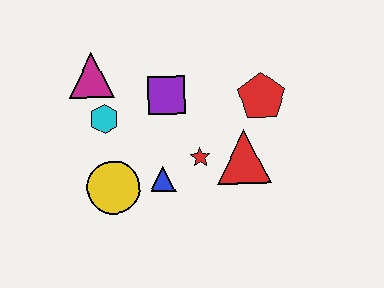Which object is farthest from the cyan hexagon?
The red pentagon is farthest from the cyan hexagon.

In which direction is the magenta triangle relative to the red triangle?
The magenta triangle is to the left of the red triangle.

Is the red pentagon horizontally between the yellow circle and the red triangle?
No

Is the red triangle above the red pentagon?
No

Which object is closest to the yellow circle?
The blue triangle is closest to the yellow circle.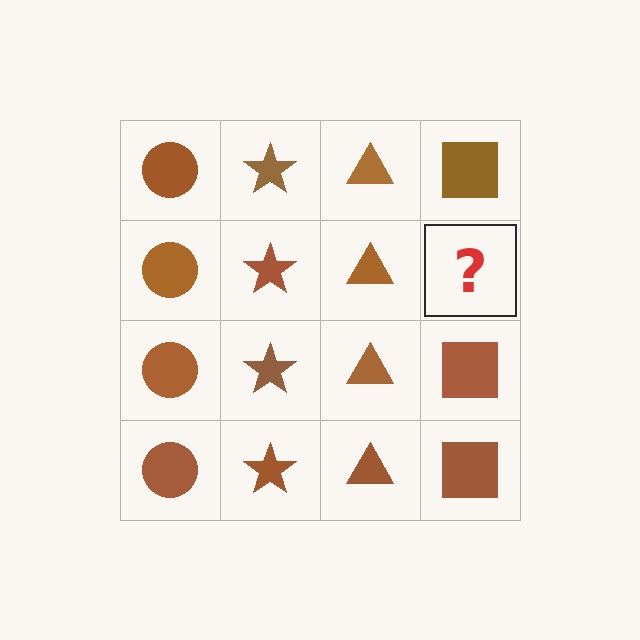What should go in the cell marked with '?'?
The missing cell should contain a brown square.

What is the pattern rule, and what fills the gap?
The rule is that each column has a consistent shape. The gap should be filled with a brown square.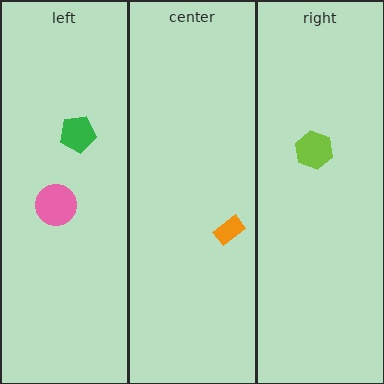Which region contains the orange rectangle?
The center region.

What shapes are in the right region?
The lime hexagon.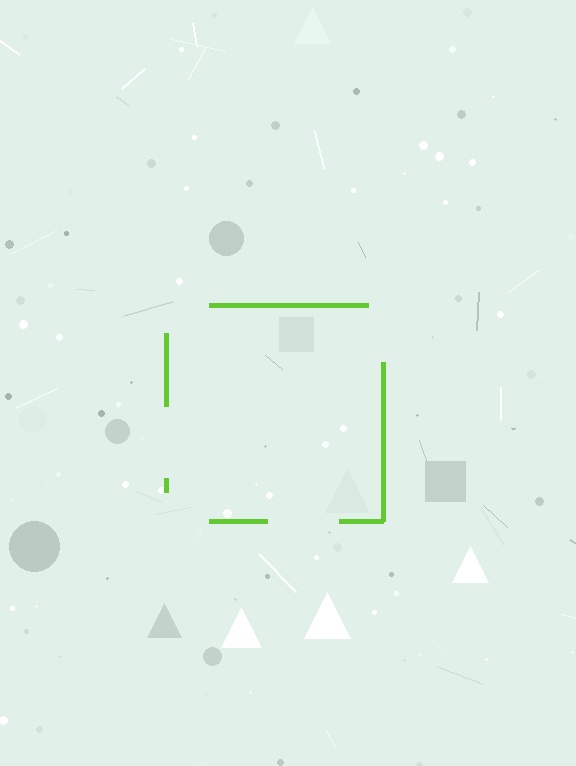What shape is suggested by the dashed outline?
The dashed outline suggests a square.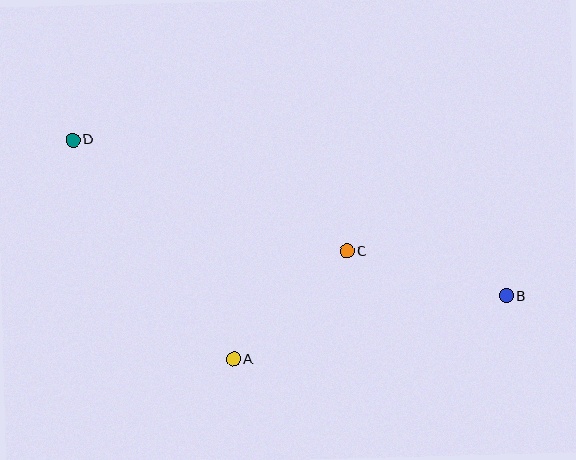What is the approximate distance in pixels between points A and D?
The distance between A and D is approximately 272 pixels.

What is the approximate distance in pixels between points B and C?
The distance between B and C is approximately 166 pixels.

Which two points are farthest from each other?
Points B and D are farthest from each other.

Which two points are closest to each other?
Points A and C are closest to each other.